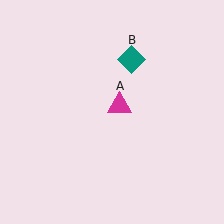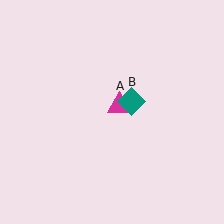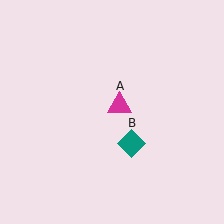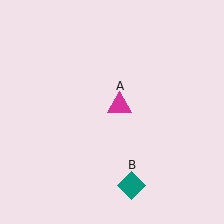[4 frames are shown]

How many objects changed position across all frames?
1 object changed position: teal diamond (object B).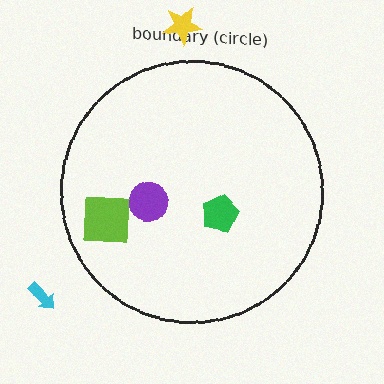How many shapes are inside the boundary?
3 inside, 2 outside.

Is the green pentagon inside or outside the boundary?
Inside.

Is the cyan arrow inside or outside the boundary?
Outside.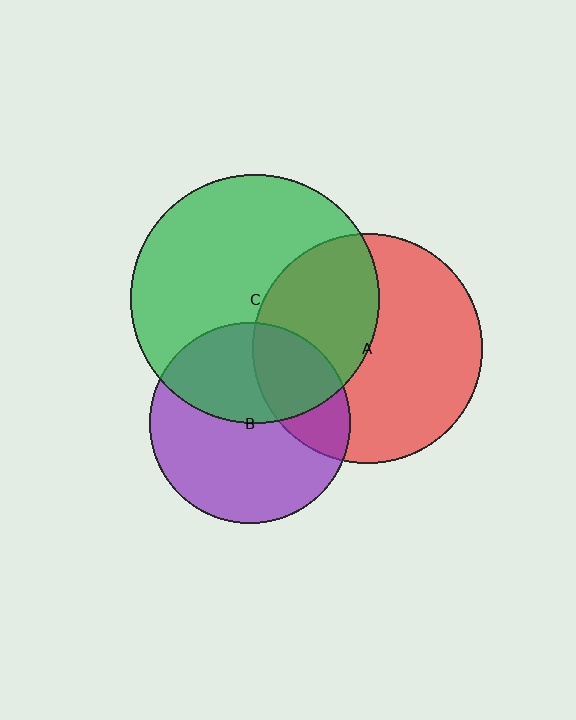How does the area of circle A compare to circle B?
Approximately 1.3 times.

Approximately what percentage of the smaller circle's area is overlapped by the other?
Approximately 40%.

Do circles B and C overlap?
Yes.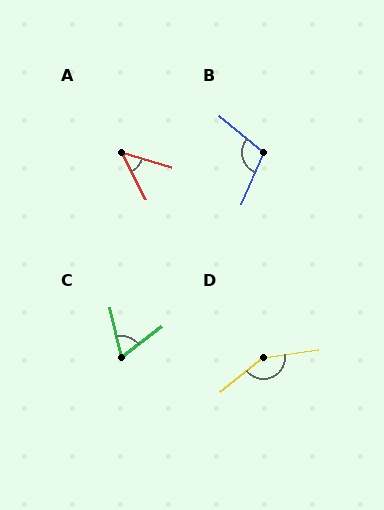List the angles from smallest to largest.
A (45°), C (66°), B (107°), D (150°).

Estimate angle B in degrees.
Approximately 107 degrees.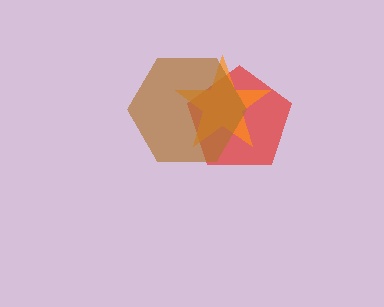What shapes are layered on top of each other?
The layered shapes are: a red pentagon, an orange star, a brown hexagon.